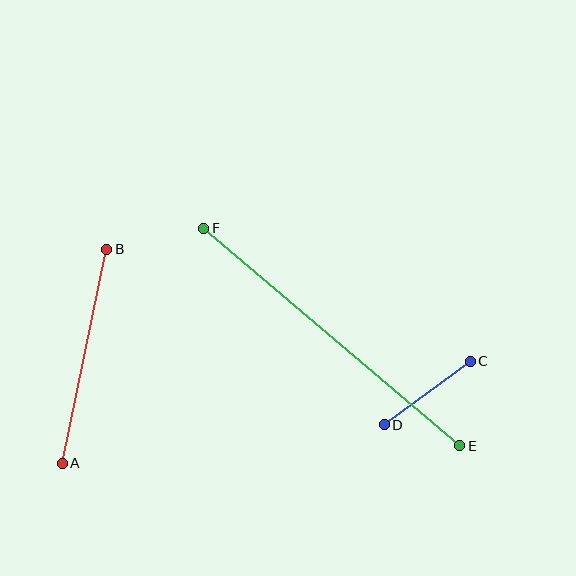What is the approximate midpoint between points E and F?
The midpoint is at approximately (332, 337) pixels.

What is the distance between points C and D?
The distance is approximately 107 pixels.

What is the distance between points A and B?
The distance is approximately 219 pixels.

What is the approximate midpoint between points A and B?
The midpoint is at approximately (84, 356) pixels.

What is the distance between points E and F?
The distance is approximately 336 pixels.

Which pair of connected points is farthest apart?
Points E and F are farthest apart.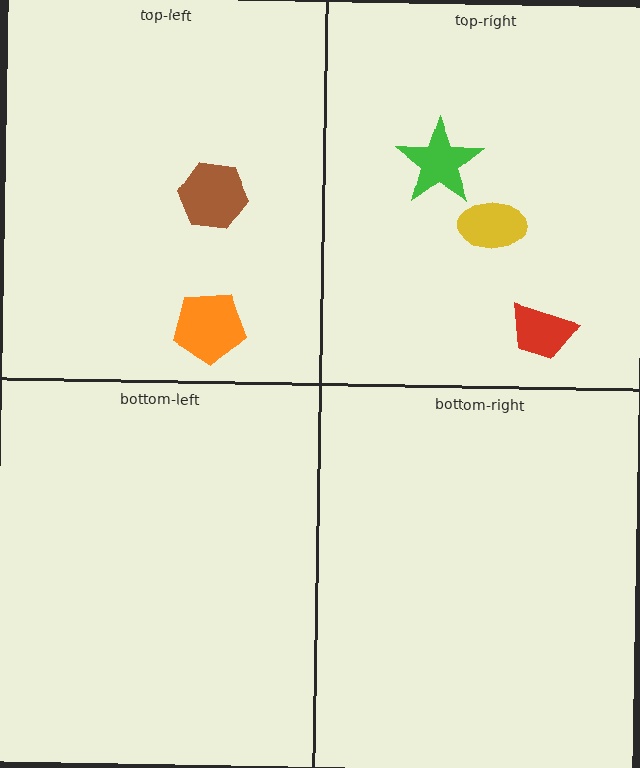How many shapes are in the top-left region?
2.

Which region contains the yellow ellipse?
The top-right region.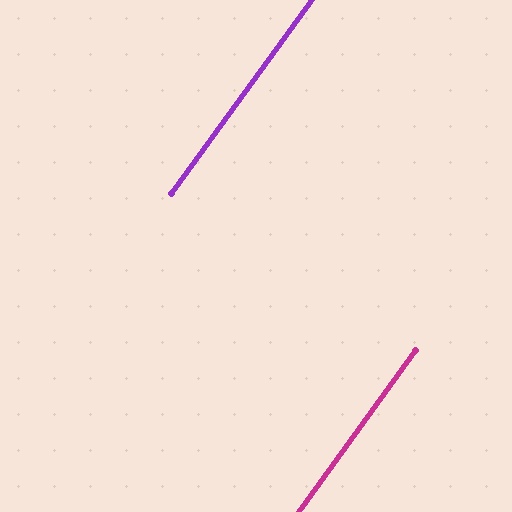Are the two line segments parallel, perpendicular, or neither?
Parallel — their directions differ by only 0.2°.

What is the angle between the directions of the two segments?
Approximately 0 degrees.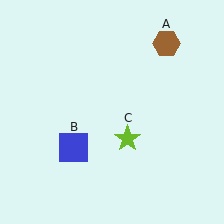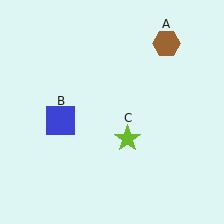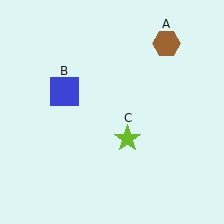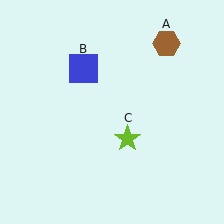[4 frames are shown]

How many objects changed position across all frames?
1 object changed position: blue square (object B).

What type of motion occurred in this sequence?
The blue square (object B) rotated clockwise around the center of the scene.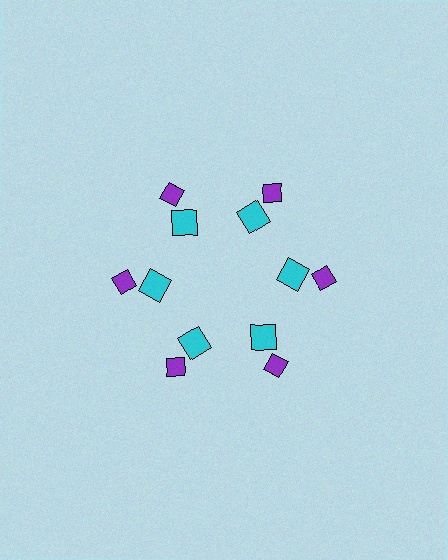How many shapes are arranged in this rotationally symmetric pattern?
There are 12 shapes, arranged in 6 groups of 2.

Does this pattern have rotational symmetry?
Yes, this pattern has 6-fold rotational symmetry. It looks the same after rotating 60 degrees around the center.